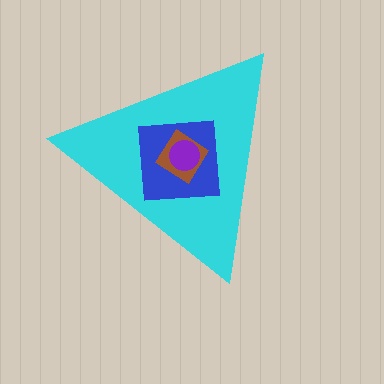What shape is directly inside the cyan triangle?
The blue square.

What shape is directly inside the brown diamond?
The purple circle.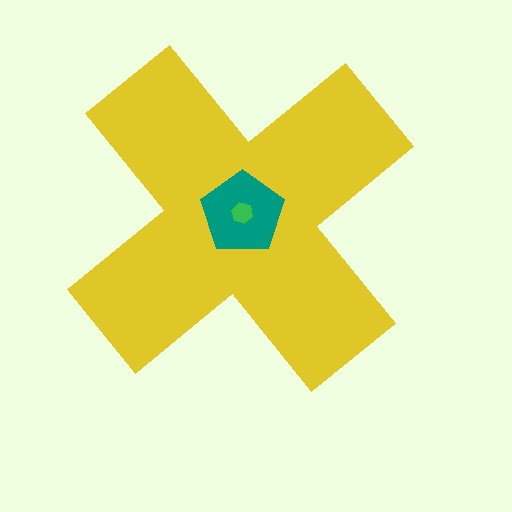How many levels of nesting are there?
3.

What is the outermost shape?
The yellow cross.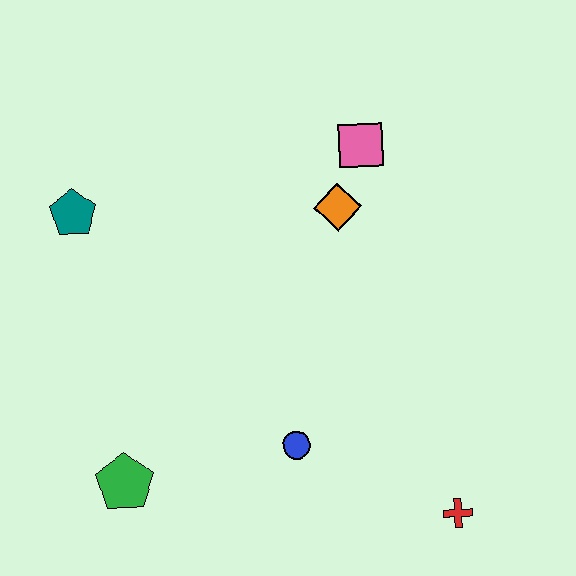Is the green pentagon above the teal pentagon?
No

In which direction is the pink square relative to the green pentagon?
The pink square is above the green pentagon.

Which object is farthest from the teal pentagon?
The red cross is farthest from the teal pentagon.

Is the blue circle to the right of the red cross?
No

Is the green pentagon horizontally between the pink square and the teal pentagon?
Yes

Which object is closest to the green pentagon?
The blue circle is closest to the green pentagon.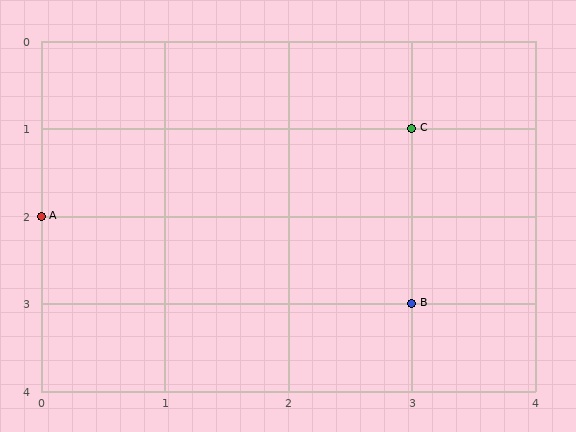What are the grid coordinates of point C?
Point C is at grid coordinates (3, 1).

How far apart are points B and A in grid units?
Points B and A are 3 columns and 1 row apart (about 3.2 grid units diagonally).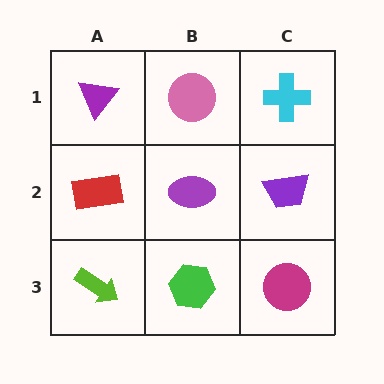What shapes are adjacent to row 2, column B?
A pink circle (row 1, column B), a green hexagon (row 3, column B), a red rectangle (row 2, column A), a purple trapezoid (row 2, column C).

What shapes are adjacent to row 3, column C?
A purple trapezoid (row 2, column C), a green hexagon (row 3, column B).